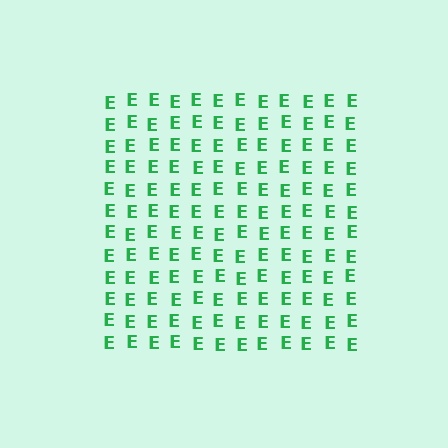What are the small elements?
The small elements are letter E's.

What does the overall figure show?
The overall figure shows a square.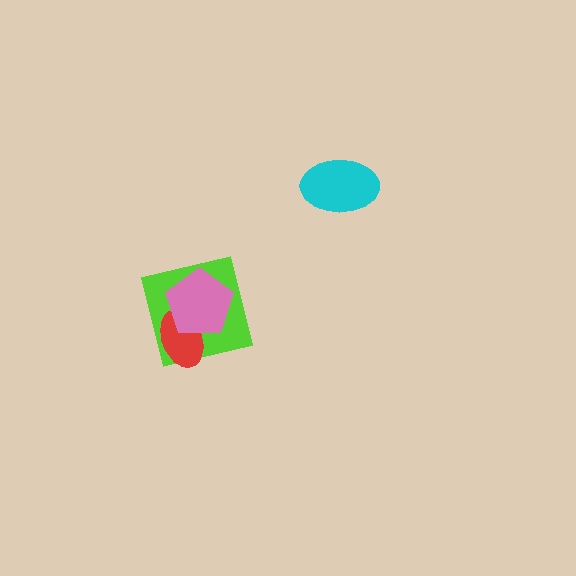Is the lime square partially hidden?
Yes, it is partially covered by another shape.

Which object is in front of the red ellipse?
The pink pentagon is in front of the red ellipse.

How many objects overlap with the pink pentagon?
2 objects overlap with the pink pentagon.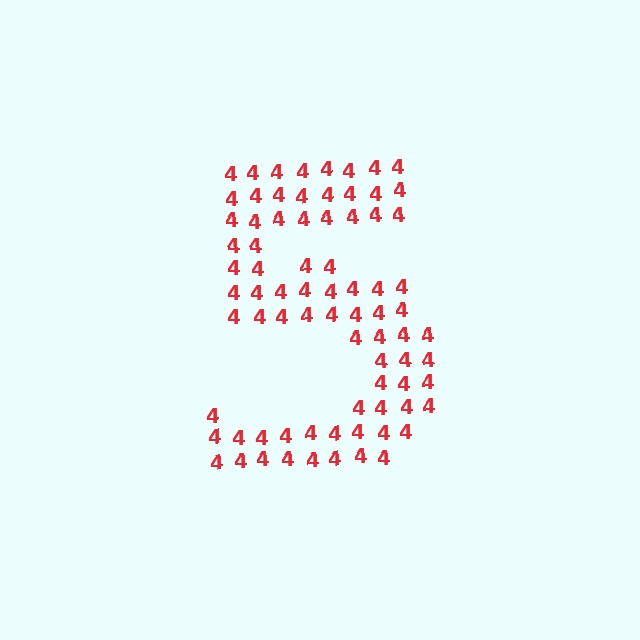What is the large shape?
The large shape is the digit 5.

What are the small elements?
The small elements are digit 4's.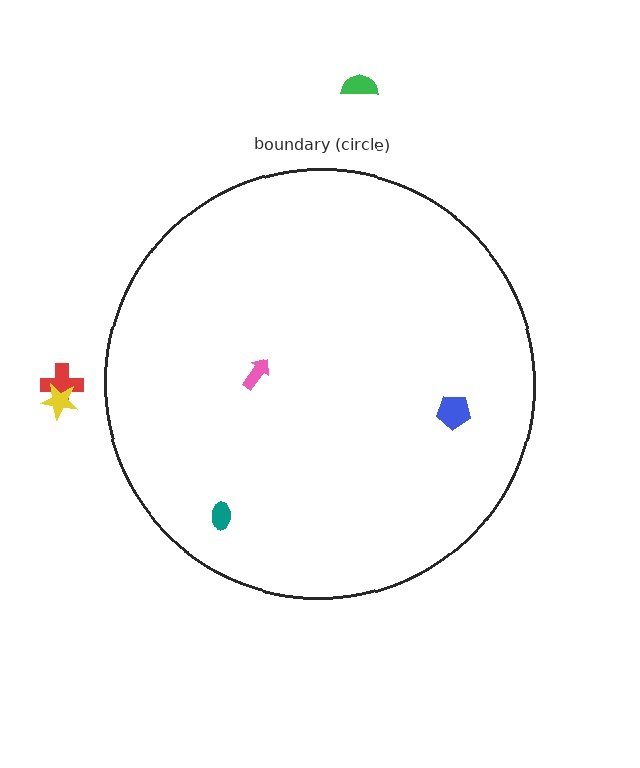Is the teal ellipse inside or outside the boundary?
Inside.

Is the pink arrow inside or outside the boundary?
Inside.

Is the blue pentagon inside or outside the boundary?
Inside.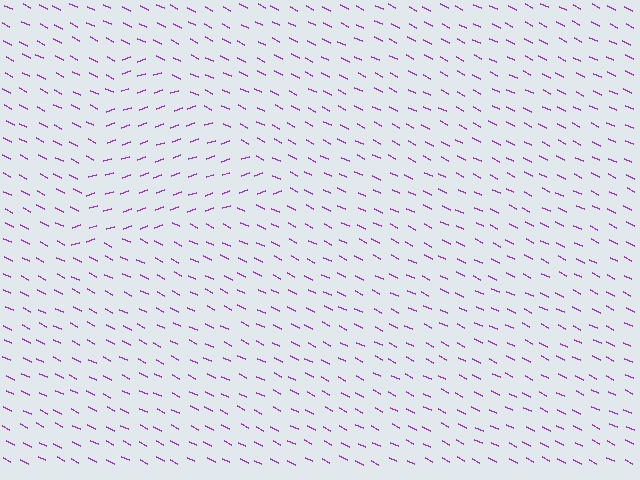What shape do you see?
I see a triangle.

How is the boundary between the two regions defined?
The boundary is defined purely by a change in line orientation (approximately 45 degrees difference). All lines are the same color and thickness.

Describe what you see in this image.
The image is filled with small purple line segments. A triangle region in the image has lines oriented differently from the surrounding lines, creating a visible texture boundary.